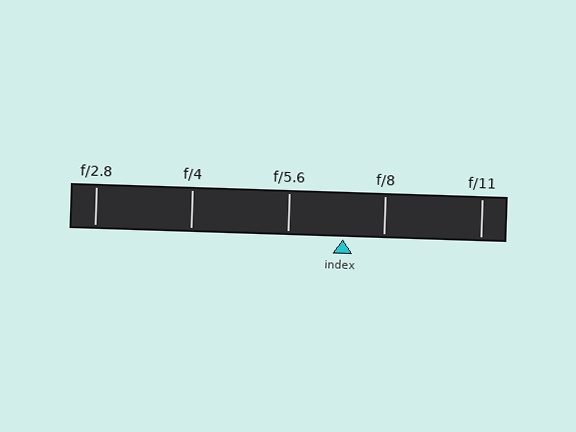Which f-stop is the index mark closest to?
The index mark is closest to f/8.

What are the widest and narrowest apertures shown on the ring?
The widest aperture shown is f/2.8 and the narrowest is f/11.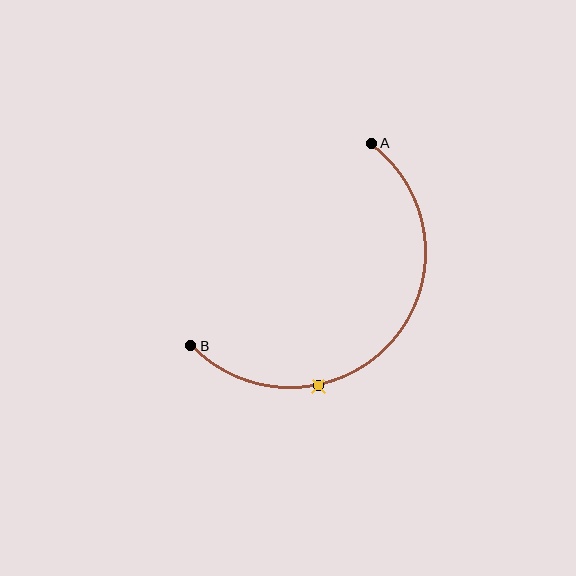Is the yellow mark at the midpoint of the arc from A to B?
No. The yellow mark lies on the arc but is closer to endpoint B. The arc midpoint would be at the point on the curve equidistant along the arc from both A and B.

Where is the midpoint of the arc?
The arc midpoint is the point on the curve farthest from the straight line joining A and B. It sits below and to the right of that line.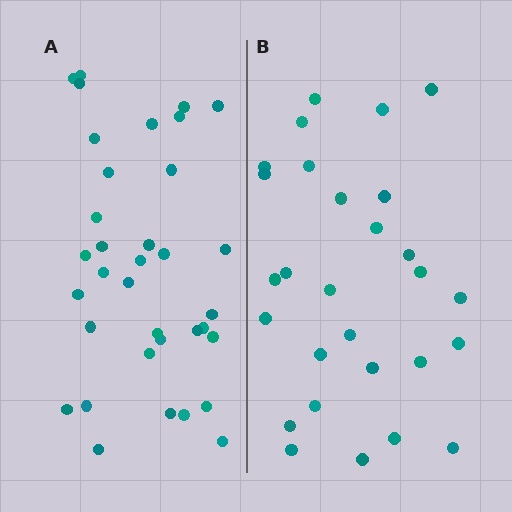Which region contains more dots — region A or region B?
Region A (the left region) has more dots.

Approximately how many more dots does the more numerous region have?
Region A has roughly 8 or so more dots than region B.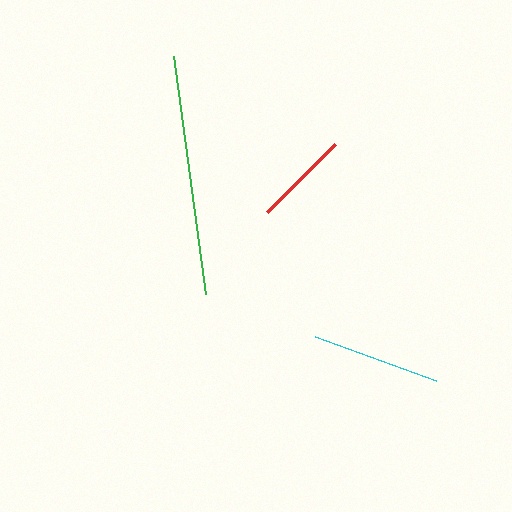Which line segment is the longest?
The green line is the longest at approximately 240 pixels.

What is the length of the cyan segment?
The cyan segment is approximately 129 pixels long.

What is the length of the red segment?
The red segment is approximately 97 pixels long.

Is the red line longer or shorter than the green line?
The green line is longer than the red line.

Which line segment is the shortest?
The red line is the shortest at approximately 97 pixels.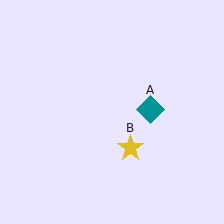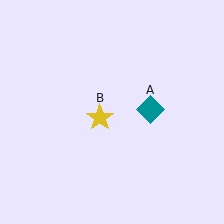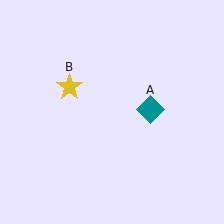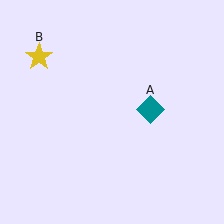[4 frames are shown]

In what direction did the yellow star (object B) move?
The yellow star (object B) moved up and to the left.